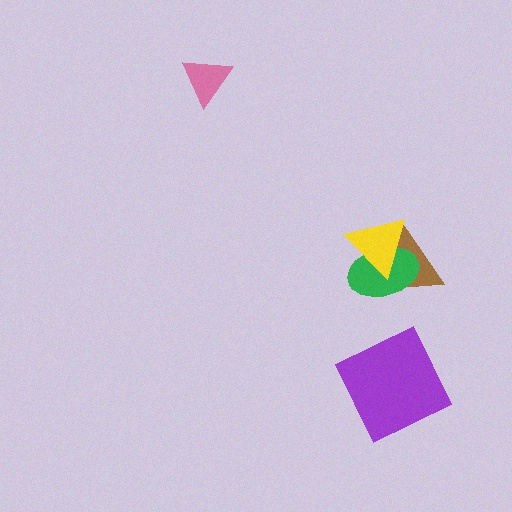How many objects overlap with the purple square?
0 objects overlap with the purple square.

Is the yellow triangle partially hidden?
No, no other shape covers it.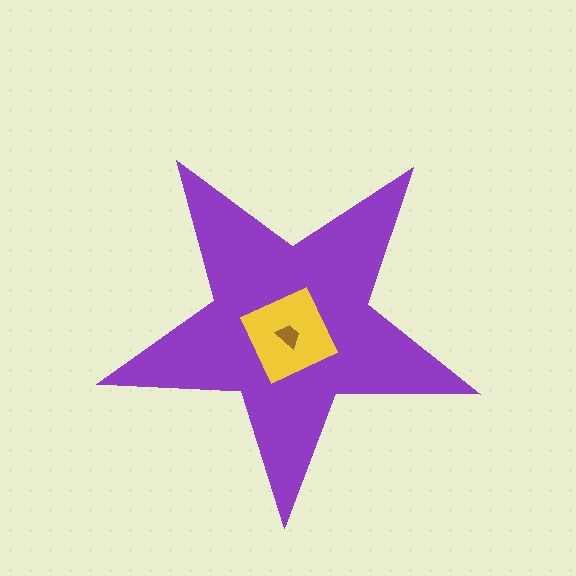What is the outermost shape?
The purple star.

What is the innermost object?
The brown trapezoid.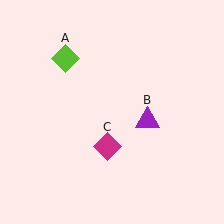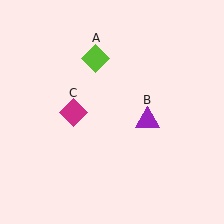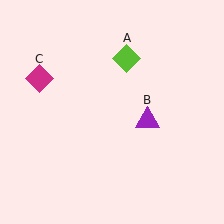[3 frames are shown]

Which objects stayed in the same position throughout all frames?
Purple triangle (object B) remained stationary.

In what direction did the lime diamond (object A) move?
The lime diamond (object A) moved right.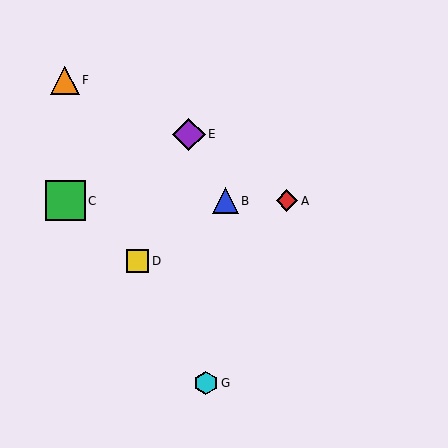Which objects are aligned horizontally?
Objects A, B, C are aligned horizontally.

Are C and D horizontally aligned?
No, C is at y≈201 and D is at y≈261.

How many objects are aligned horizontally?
3 objects (A, B, C) are aligned horizontally.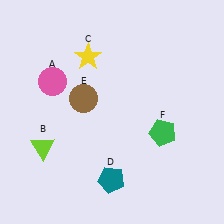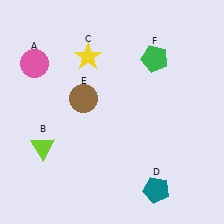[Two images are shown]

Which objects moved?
The objects that moved are: the pink circle (A), the teal pentagon (D), the green pentagon (F).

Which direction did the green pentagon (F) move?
The green pentagon (F) moved up.